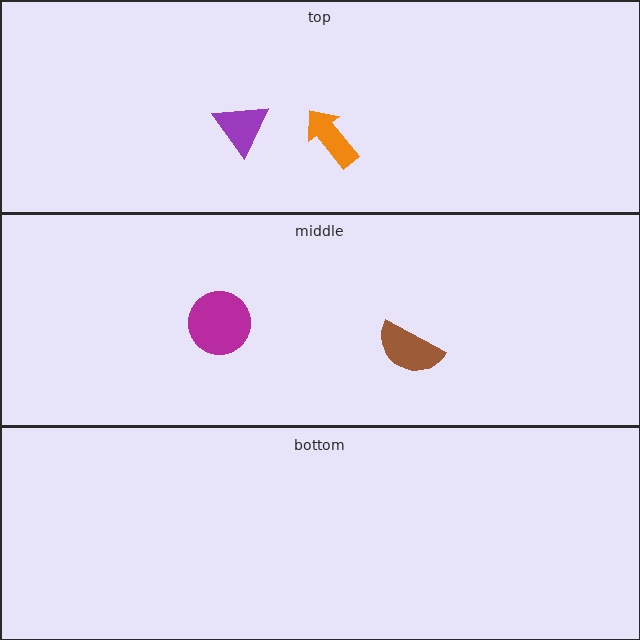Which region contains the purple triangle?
The top region.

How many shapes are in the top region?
2.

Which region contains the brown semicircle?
The middle region.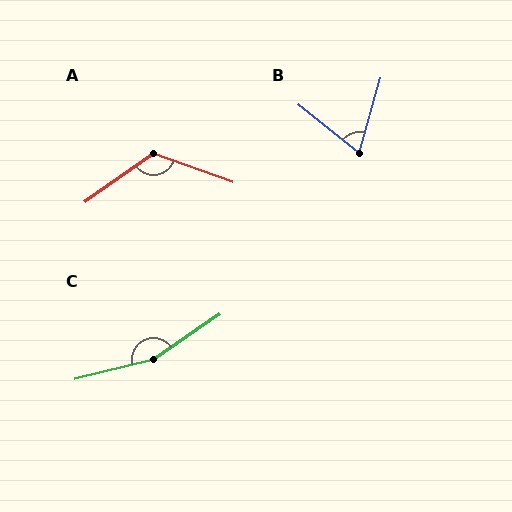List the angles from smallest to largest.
B (67°), A (124°), C (160°).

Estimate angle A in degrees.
Approximately 124 degrees.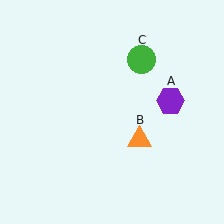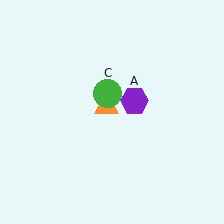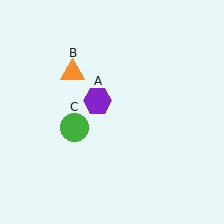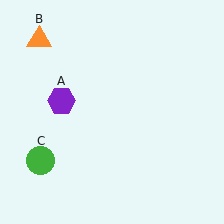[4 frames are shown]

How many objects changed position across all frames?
3 objects changed position: purple hexagon (object A), orange triangle (object B), green circle (object C).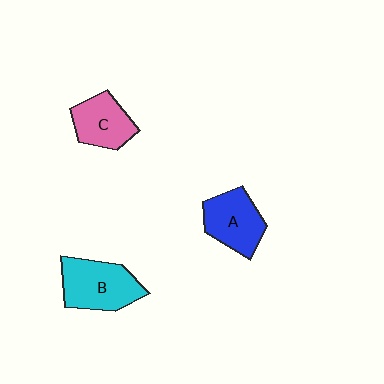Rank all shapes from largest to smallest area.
From largest to smallest: B (cyan), A (blue), C (pink).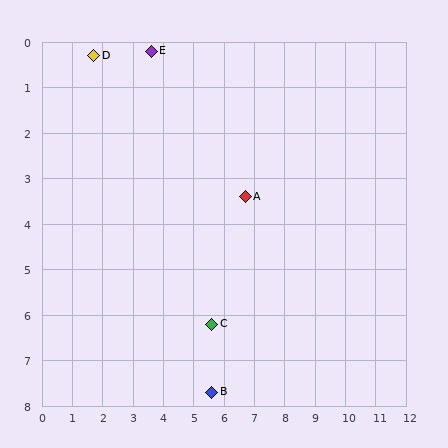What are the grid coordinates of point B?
Point B is at approximately (5.6, 7.7).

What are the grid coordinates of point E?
Point E is at approximately (3.6, 0.2).